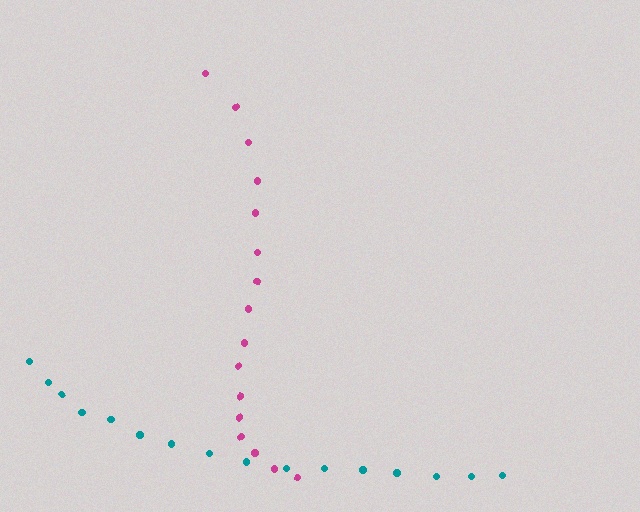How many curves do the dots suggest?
There are 2 distinct paths.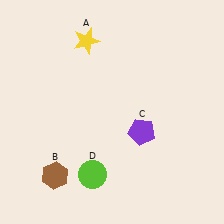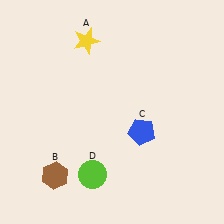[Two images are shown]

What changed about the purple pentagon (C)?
In Image 1, C is purple. In Image 2, it changed to blue.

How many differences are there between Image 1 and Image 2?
There is 1 difference between the two images.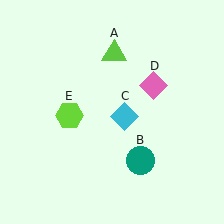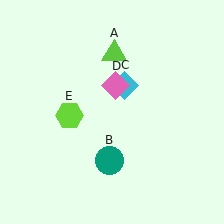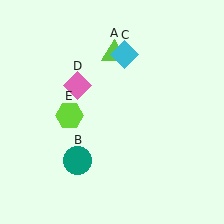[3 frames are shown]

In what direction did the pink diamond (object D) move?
The pink diamond (object D) moved left.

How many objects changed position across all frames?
3 objects changed position: teal circle (object B), cyan diamond (object C), pink diamond (object D).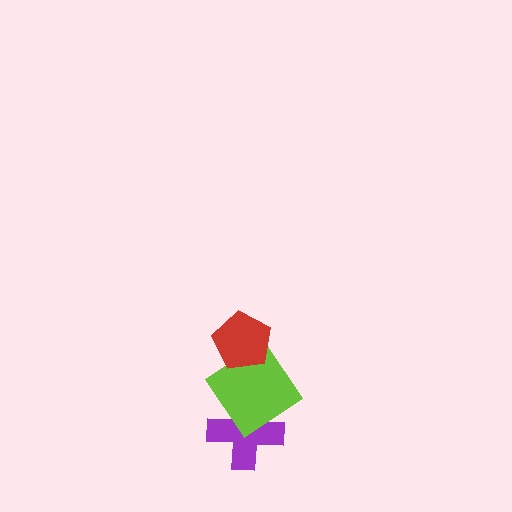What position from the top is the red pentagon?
The red pentagon is 1st from the top.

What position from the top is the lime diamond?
The lime diamond is 2nd from the top.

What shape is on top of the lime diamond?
The red pentagon is on top of the lime diamond.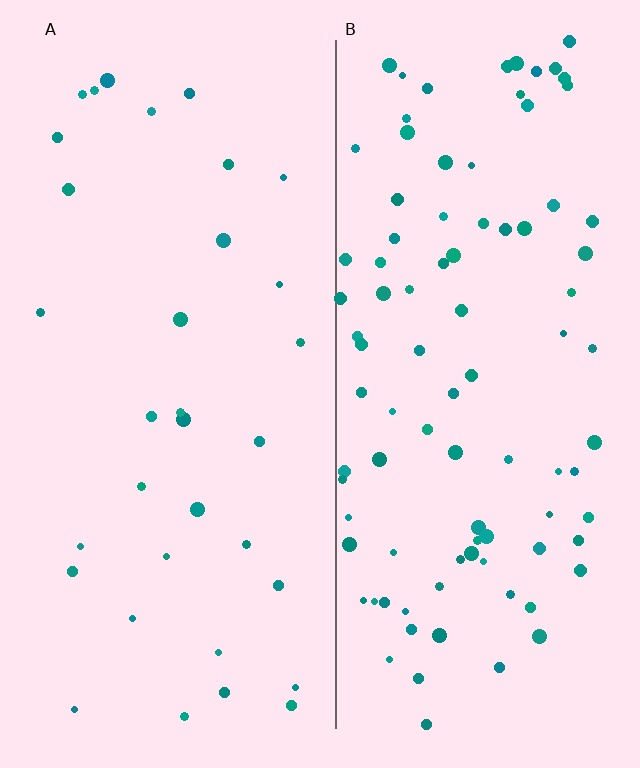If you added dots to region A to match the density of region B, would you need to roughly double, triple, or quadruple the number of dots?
Approximately triple.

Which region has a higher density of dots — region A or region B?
B (the right).